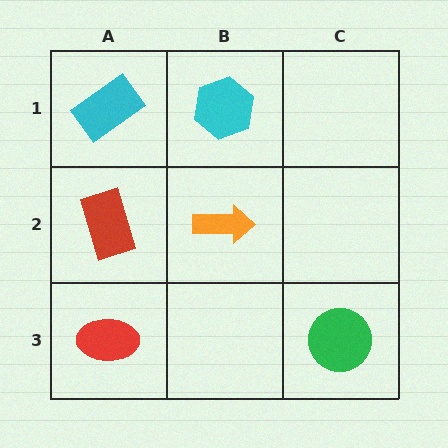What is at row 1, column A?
A cyan rectangle.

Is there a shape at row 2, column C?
No, that cell is empty.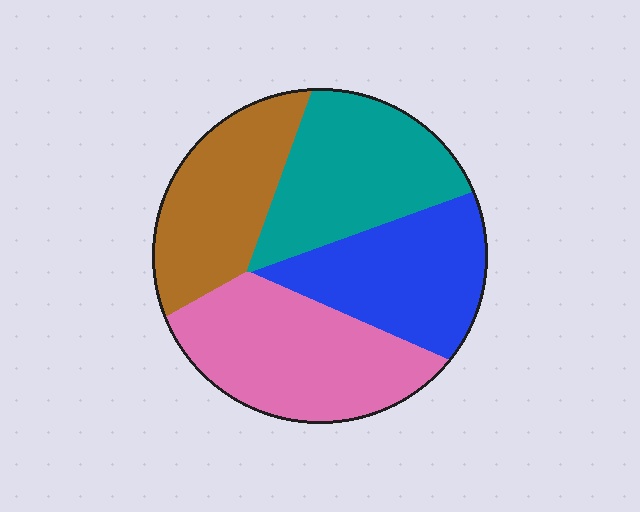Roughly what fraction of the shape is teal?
Teal covers about 25% of the shape.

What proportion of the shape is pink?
Pink covers roughly 30% of the shape.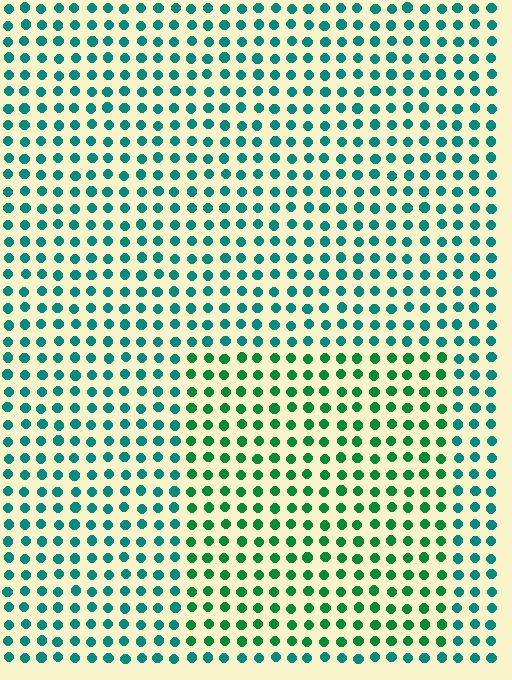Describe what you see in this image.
The image is filled with small teal elements in a uniform arrangement. A rectangle-shaped region is visible where the elements are tinted to a slightly different hue, forming a subtle color boundary.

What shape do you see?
I see a rectangle.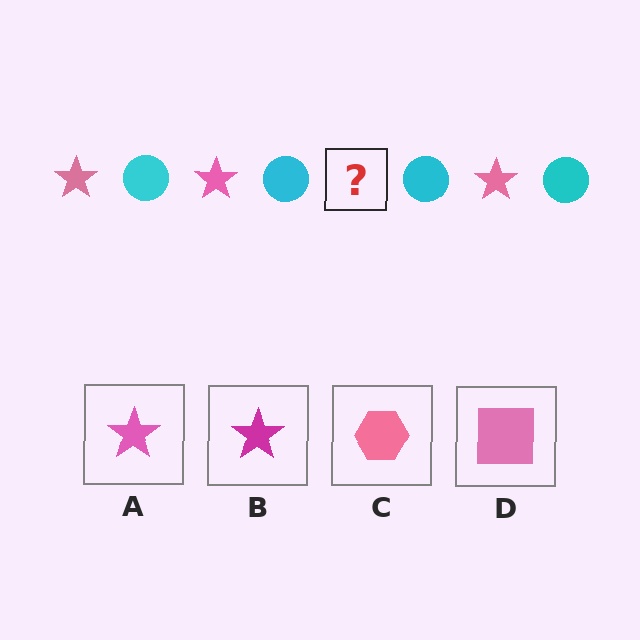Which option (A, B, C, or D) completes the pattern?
A.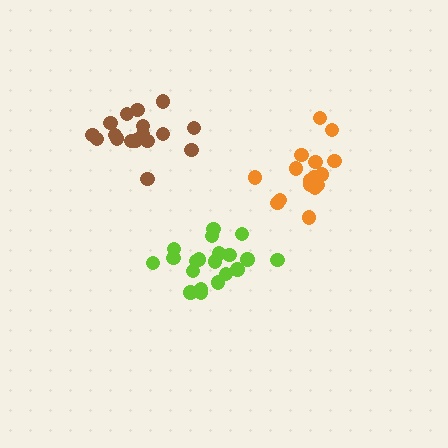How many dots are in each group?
Group 1: 20 dots, Group 2: 17 dots, Group 3: 16 dots (53 total).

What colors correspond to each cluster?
The clusters are colored: lime, brown, orange.